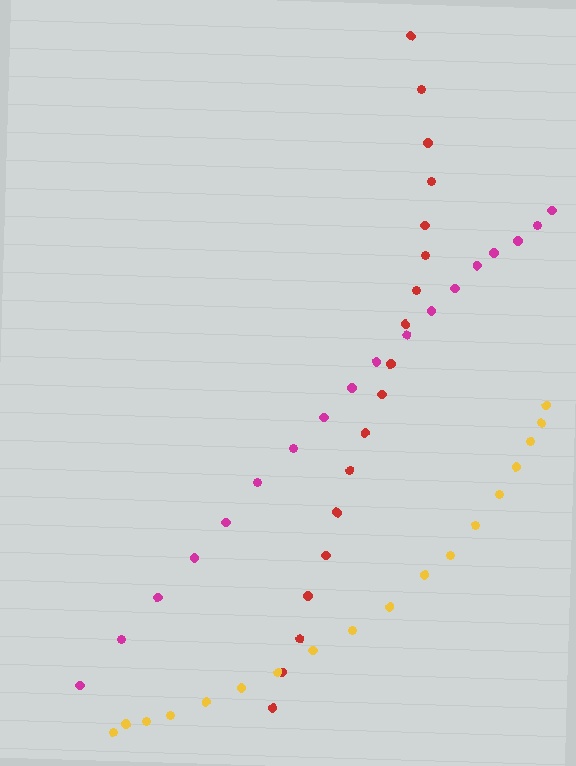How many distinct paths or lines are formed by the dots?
There are 3 distinct paths.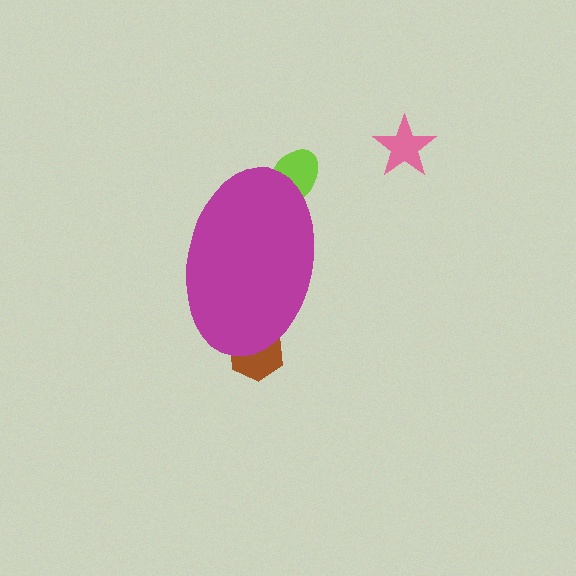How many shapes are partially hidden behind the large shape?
2 shapes are partially hidden.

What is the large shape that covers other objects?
A magenta ellipse.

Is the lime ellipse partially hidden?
Yes, the lime ellipse is partially hidden behind the magenta ellipse.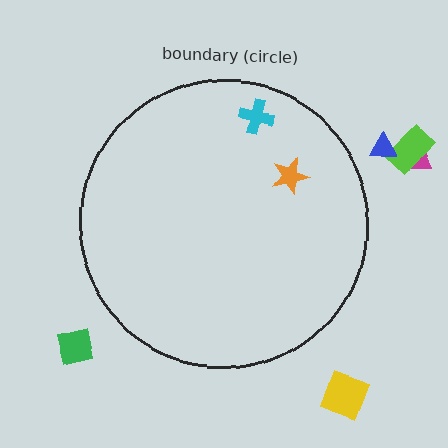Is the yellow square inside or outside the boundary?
Outside.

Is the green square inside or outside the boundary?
Outside.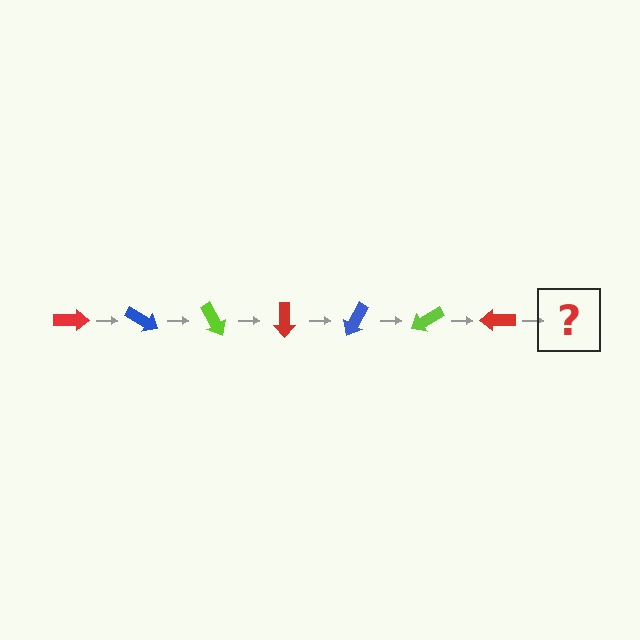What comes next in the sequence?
The next element should be a blue arrow, rotated 210 degrees from the start.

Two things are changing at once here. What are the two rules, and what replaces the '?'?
The two rules are that it rotates 30 degrees each step and the color cycles through red, blue, and lime. The '?' should be a blue arrow, rotated 210 degrees from the start.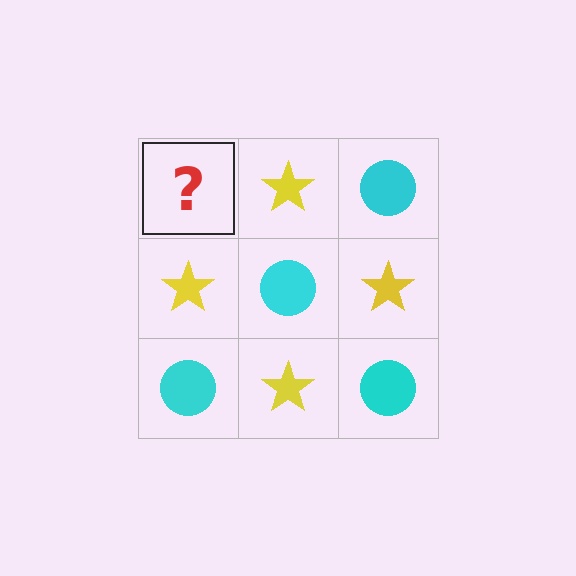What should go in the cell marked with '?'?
The missing cell should contain a cyan circle.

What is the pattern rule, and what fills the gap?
The rule is that it alternates cyan circle and yellow star in a checkerboard pattern. The gap should be filled with a cyan circle.